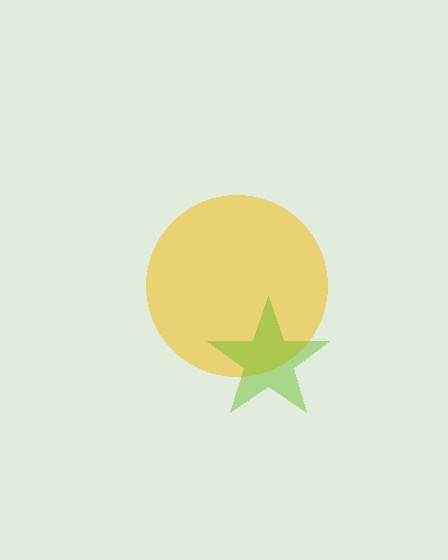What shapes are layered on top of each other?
The layered shapes are: a yellow circle, a lime star.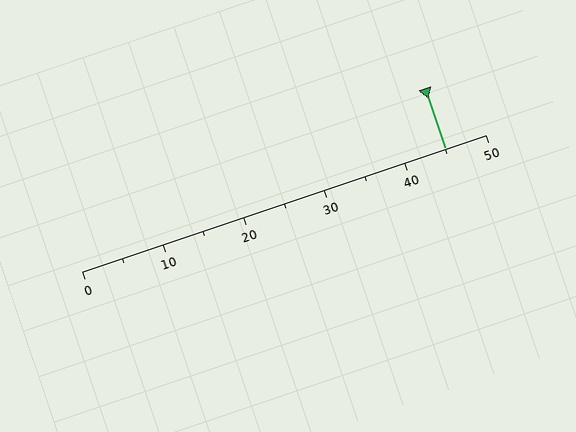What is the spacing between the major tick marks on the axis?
The major ticks are spaced 10 apart.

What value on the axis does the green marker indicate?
The marker indicates approximately 45.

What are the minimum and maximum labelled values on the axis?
The axis runs from 0 to 50.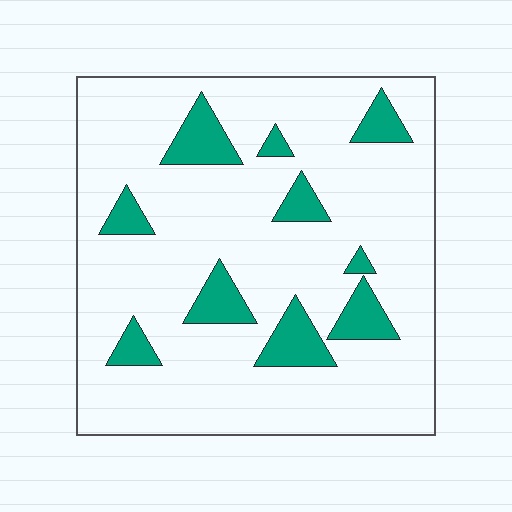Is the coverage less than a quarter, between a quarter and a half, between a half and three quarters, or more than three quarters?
Less than a quarter.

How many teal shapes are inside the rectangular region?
10.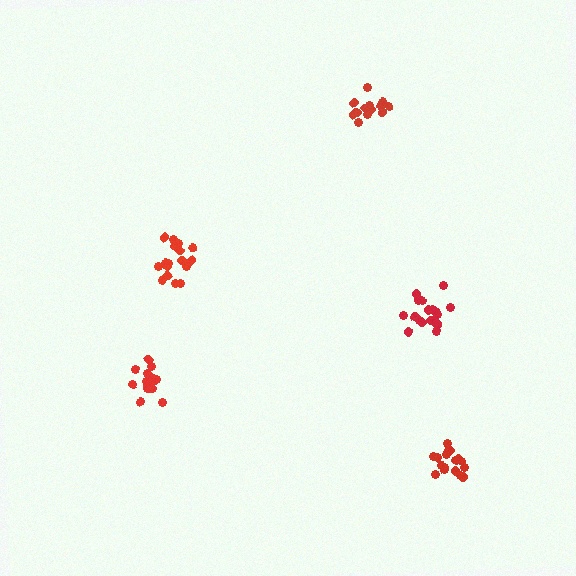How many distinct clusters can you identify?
There are 5 distinct clusters.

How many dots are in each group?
Group 1: 18 dots, Group 2: 16 dots, Group 3: 17 dots, Group 4: 13 dots, Group 5: 17 dots (81 total).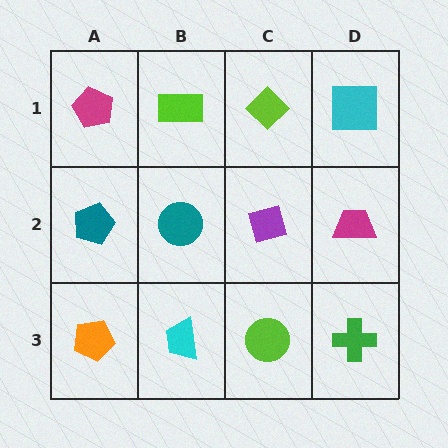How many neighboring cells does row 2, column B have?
4.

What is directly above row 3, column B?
A teal circle.